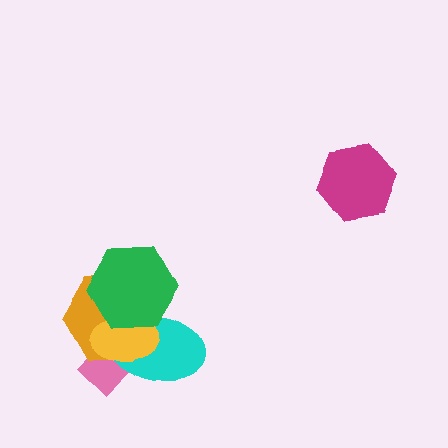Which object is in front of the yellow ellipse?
The green hexagon is in front of the yellow ellipse.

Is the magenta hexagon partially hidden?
No, no other shape covers it.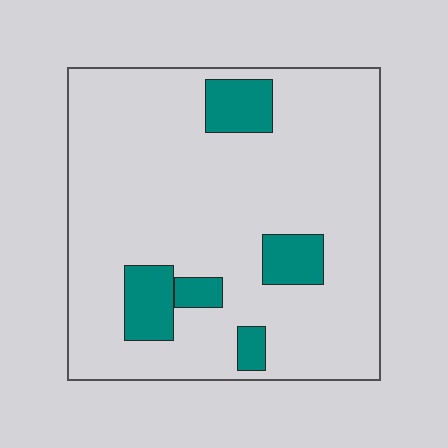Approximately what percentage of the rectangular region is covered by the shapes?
Approximately 15%.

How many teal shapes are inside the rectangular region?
5.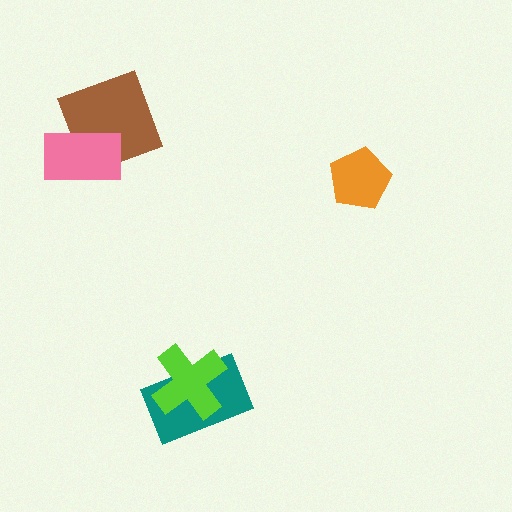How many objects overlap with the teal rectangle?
1 object overlaps with the teal rectangle.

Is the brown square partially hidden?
Yes, it is partially covered by another shape.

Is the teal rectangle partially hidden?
Yes, it is partially covered by another shape.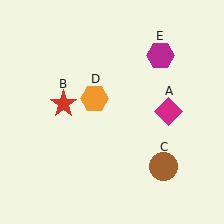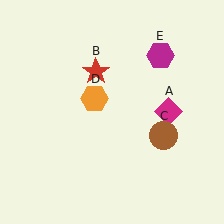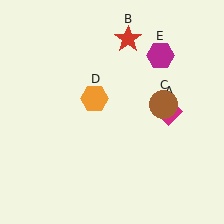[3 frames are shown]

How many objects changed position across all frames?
2 objects changed position: red star (object B), brown circle (object C).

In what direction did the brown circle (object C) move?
The brown circle (object C) moved up.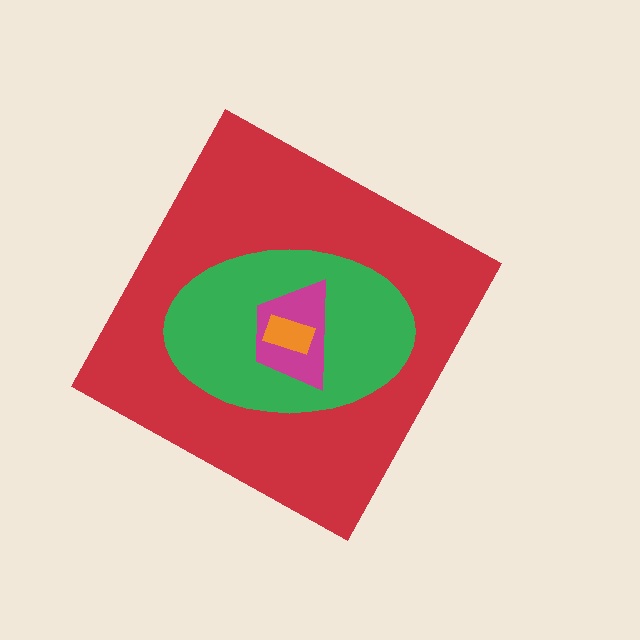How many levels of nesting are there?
4.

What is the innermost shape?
The orange rectangle.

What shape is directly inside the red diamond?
The green ellipse.